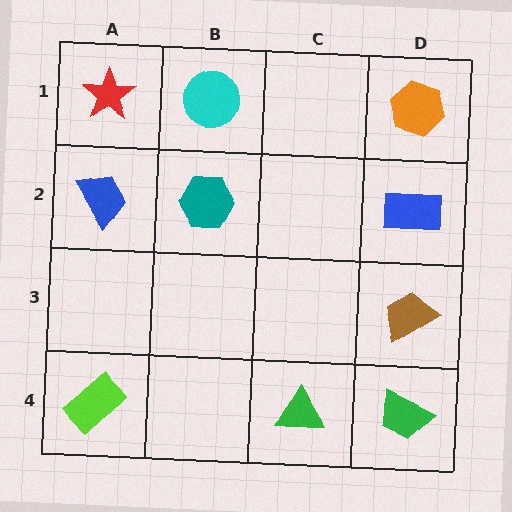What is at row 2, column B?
A teal hexagon.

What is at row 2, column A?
A blue trapezoid.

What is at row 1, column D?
An orange hexagon.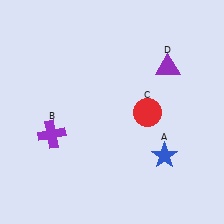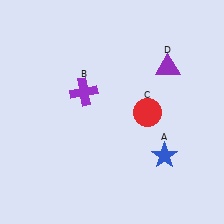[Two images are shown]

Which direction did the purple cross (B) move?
The purple cross (B) moved up.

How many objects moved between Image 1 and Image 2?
1 object moved between the two images.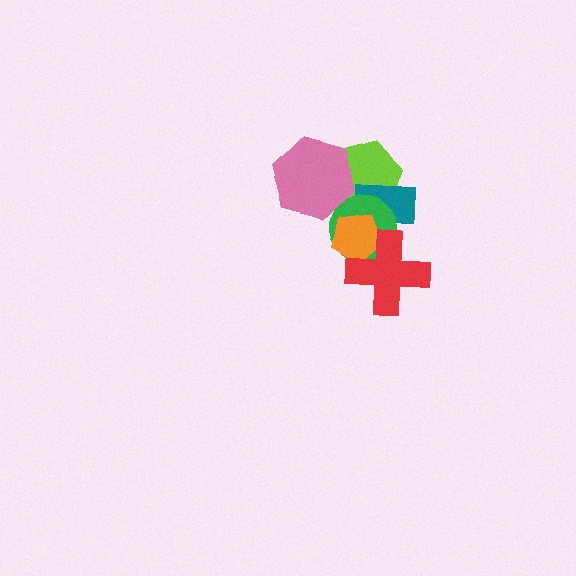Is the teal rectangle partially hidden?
Yes, it is partially covered by another shape.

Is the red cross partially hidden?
No, no other shape covers it.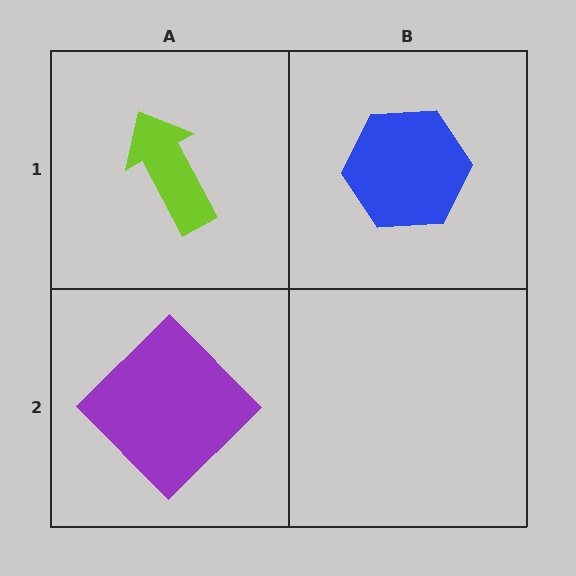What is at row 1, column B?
A blue hexagon.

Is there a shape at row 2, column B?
No, that cell is empty.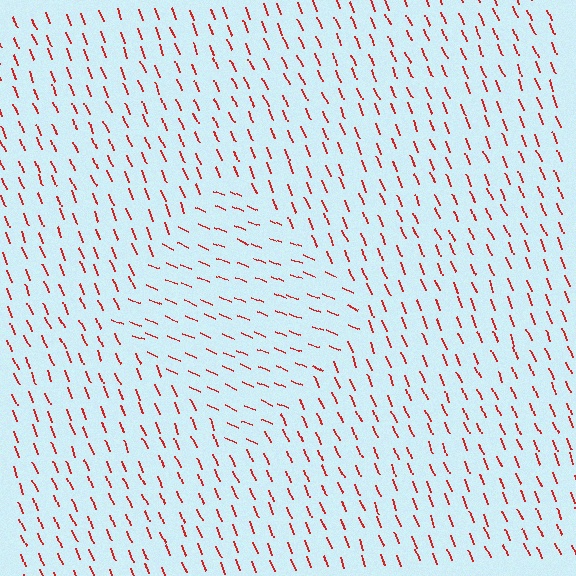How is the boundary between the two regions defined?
The boundary is defined purely by a change in line orientation (approximately 45 degrees difference). All lines are the same color and thickness.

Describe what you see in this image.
The image is filled with small red line segments. A diamond region in the image has lines oriented differently from the surrounding lines, creating a visible texture boundary.